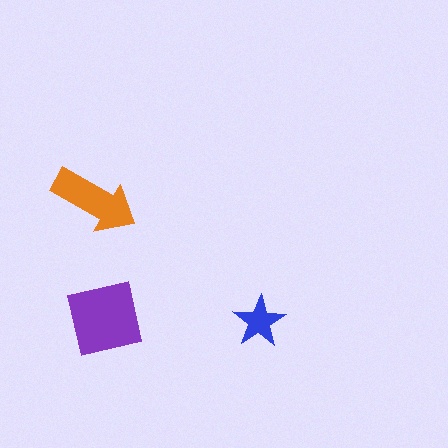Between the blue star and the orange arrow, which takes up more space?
The orange arrow.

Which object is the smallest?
The blue star.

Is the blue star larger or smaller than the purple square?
Smaller.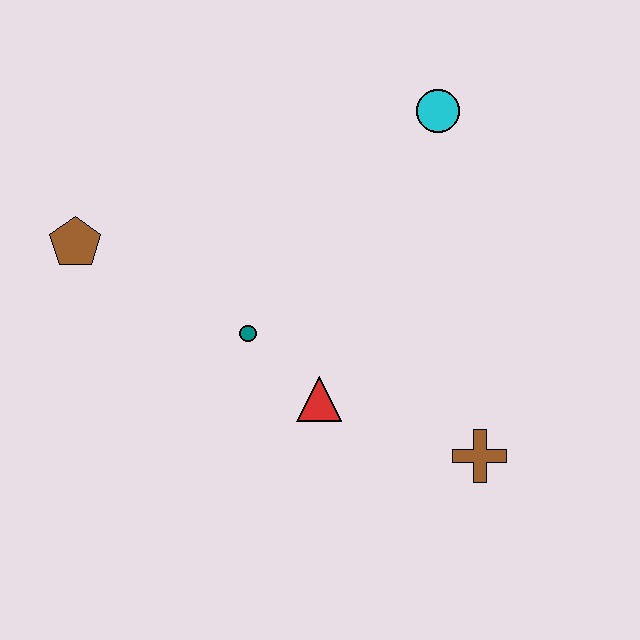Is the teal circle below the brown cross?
No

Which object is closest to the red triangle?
The teal circle is closest to the red triangle.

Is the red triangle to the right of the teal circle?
Yes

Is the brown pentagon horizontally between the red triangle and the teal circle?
No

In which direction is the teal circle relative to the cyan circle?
The teal circle is below the cyan circle.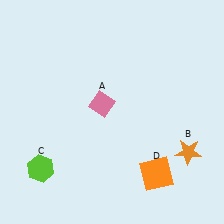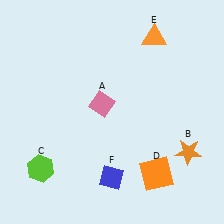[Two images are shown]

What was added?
An orange triangle (E), a blue diamond (F) were added in Image 2.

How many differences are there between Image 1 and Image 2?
There are 2 differences between the two images.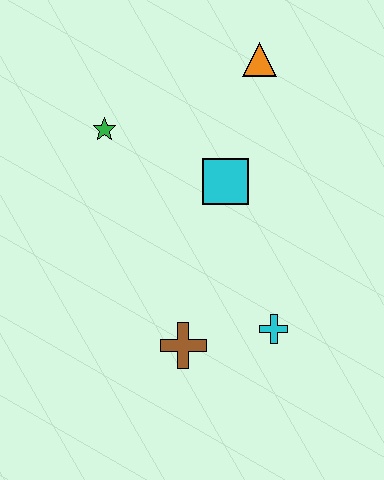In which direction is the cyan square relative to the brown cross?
The cyan square is above the brown cross.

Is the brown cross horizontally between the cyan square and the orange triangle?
No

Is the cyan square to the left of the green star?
No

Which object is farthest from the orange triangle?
The brown cross is farthest from the orange triangle.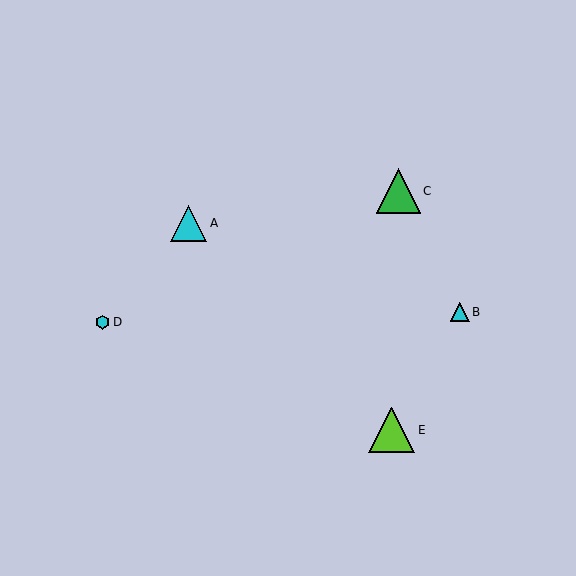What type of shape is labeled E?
Shape E is a lime triangle.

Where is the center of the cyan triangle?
The center of the cyan triangle is at (460, 312).